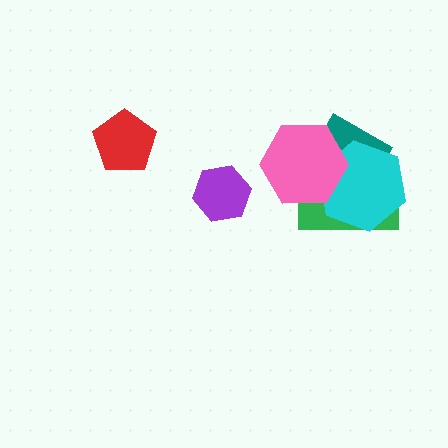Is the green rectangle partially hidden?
Yes, it is partially covered by another shape.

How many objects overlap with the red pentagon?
0 objects overlap with the red pentagon.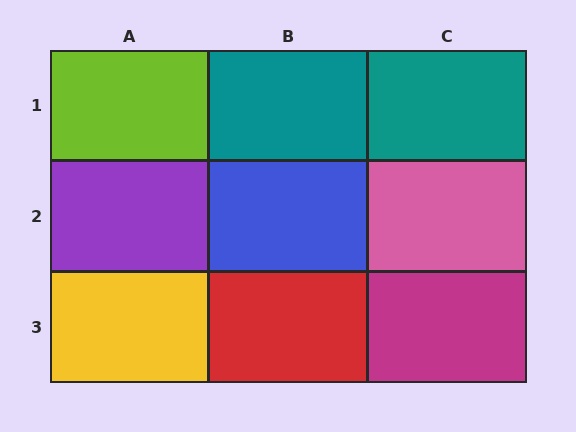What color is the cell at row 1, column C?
Teal.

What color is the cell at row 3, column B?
Red.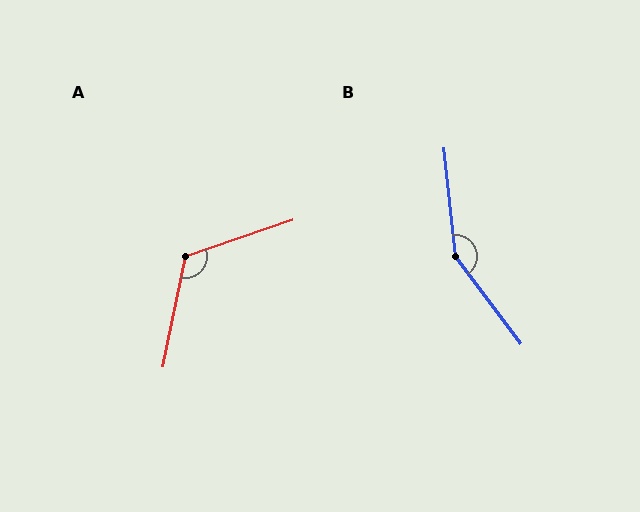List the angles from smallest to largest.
A (121°), B (149°).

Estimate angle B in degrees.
Approximately 149 degrees.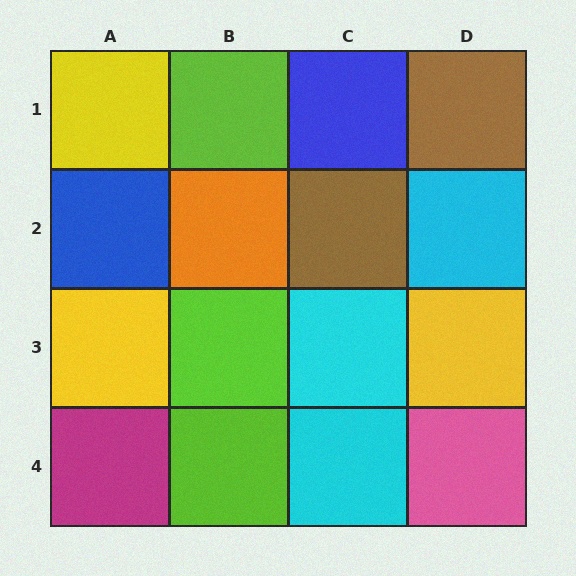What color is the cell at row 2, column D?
Cyan.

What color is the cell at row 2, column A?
Blue.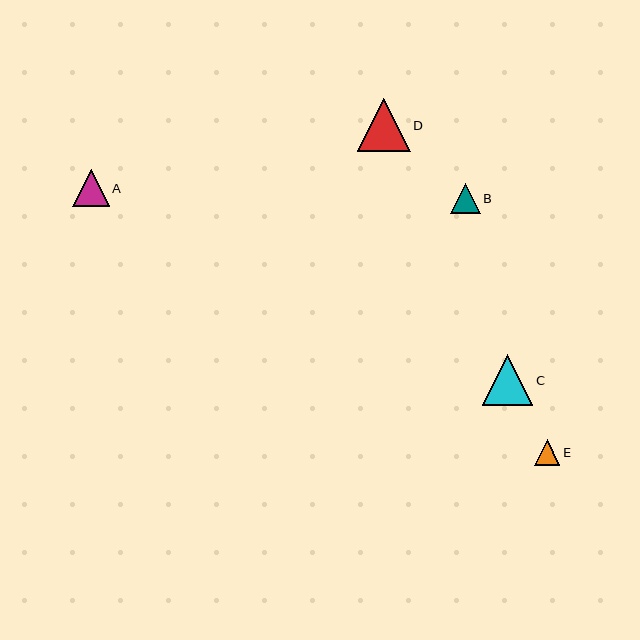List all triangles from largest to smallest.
From largest to smallest: D, C, A, B, E.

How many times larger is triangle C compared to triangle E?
Triangle C is approximately 2.0 times the size of triangle E.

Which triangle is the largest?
Triangle D is the largest with a size of approximately 53 pixels.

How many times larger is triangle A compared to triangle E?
Triangle A is approximately 1.4 times the size of triangle E.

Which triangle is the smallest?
Triangle E is the smallest with a size of approximately 25 pixels.